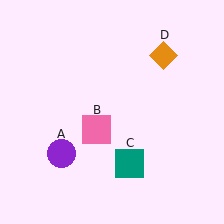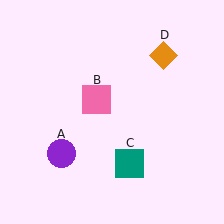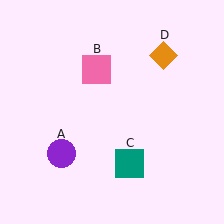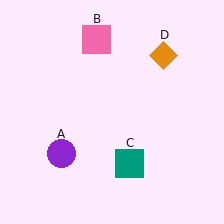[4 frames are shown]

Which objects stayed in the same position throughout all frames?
Purple circle (object A) and teal square (object C) and orange diamond (object D) remained stationary.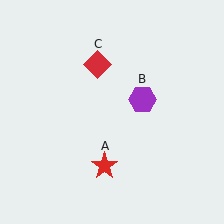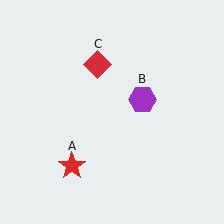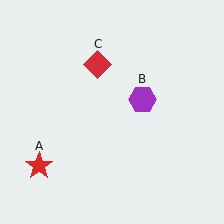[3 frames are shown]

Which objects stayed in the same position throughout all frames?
Purple hexagon (object B) and red diamond (object C) remained stationary.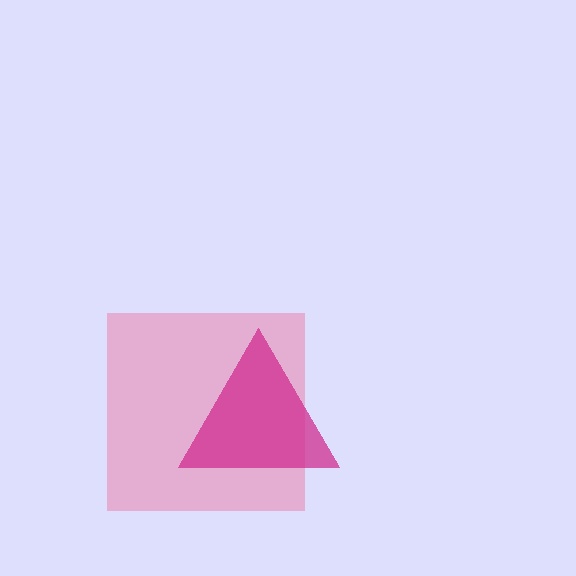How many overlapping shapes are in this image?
There are 2 overlapping shapes in the image.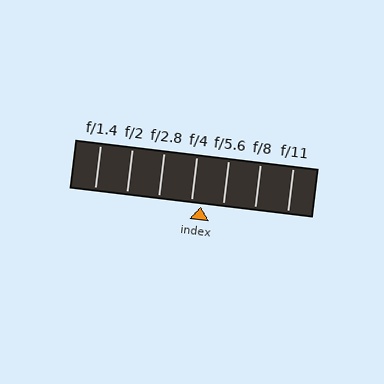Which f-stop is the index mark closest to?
The index mark is closest to f/4.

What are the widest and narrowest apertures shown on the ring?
The widest aperture shown is f/1.4 and the narrowest is f/11.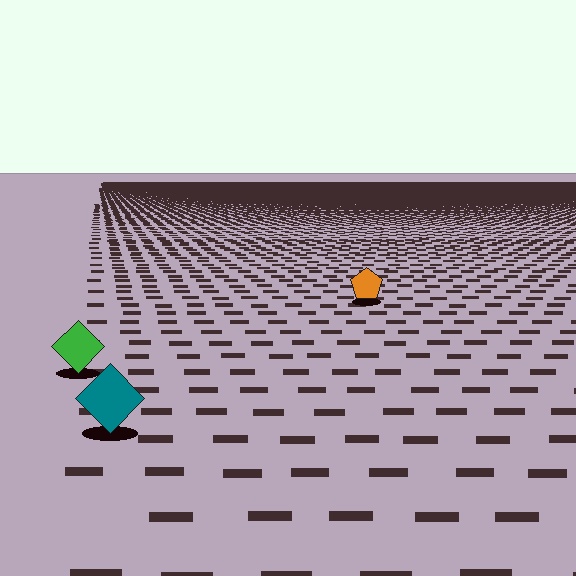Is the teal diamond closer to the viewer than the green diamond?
Yes. The teal diamond is closer — you can tell from the texture gradient: the ground texture is coarser near it.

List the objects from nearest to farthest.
From nearest to farthest: the teal diamond, the green diamond, the orange pentagon.